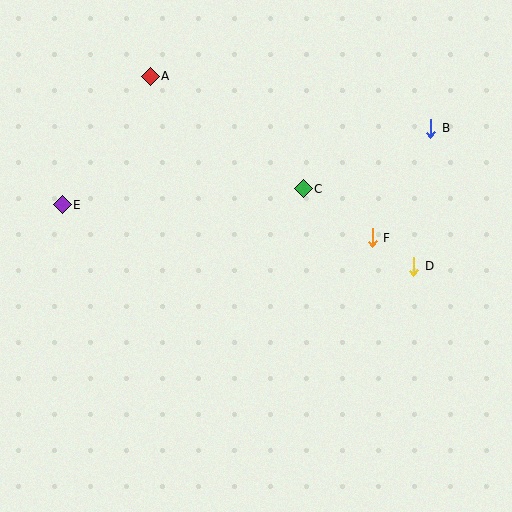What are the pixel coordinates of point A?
Point A is at (150, 76).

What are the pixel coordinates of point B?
Point B is at (431, 128).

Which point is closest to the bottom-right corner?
Point D is closest to the bottom-right corner.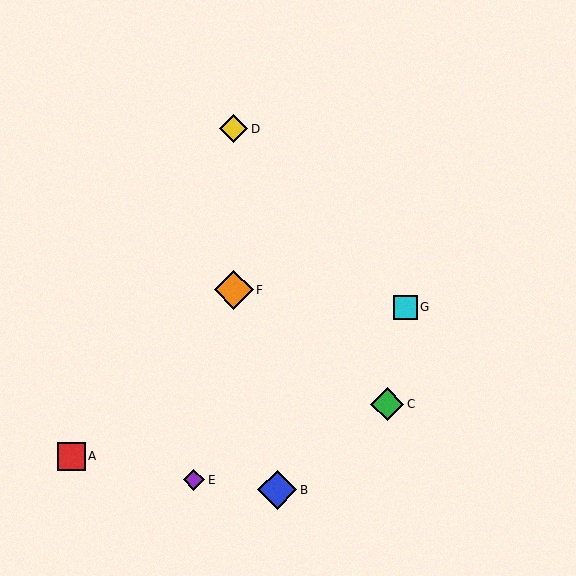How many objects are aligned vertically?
2 objects (D, F) are aligned vertically.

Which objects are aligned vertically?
Objects D, F are aligned vertically.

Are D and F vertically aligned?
Yes, both are at x≈234.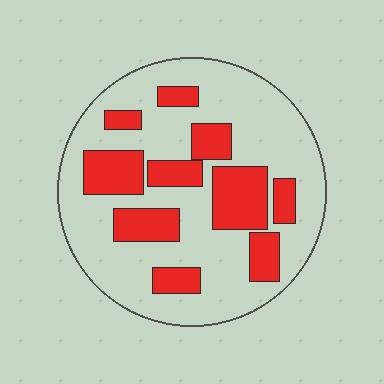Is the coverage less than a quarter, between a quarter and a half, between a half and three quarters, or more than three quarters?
Between a quarter and a half.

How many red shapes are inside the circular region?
10.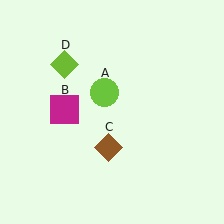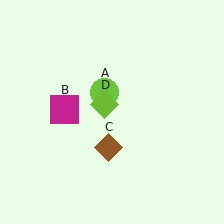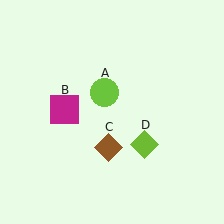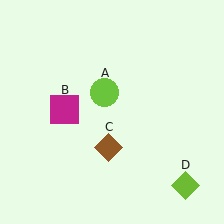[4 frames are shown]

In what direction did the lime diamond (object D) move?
The lime diamond (object D) moved down and to the right.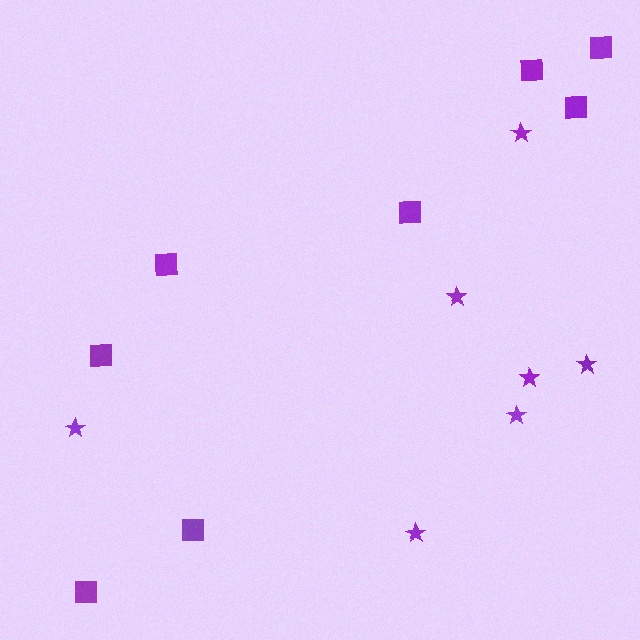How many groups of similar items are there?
There are 2 groups: one group of squares (8) and one group of stars (7).